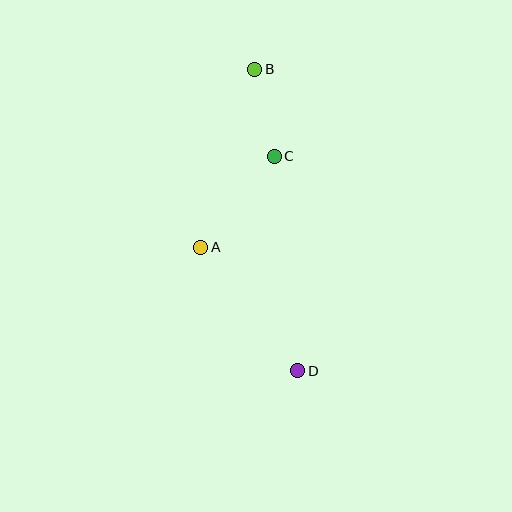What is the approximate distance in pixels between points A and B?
The distance between A and B is approximately 186 pixels.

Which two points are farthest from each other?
Points B and D are farthest from each other.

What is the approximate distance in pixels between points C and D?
The distance between C and D is approximately 216 pixels.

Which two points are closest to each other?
Points B and C are closest to each other.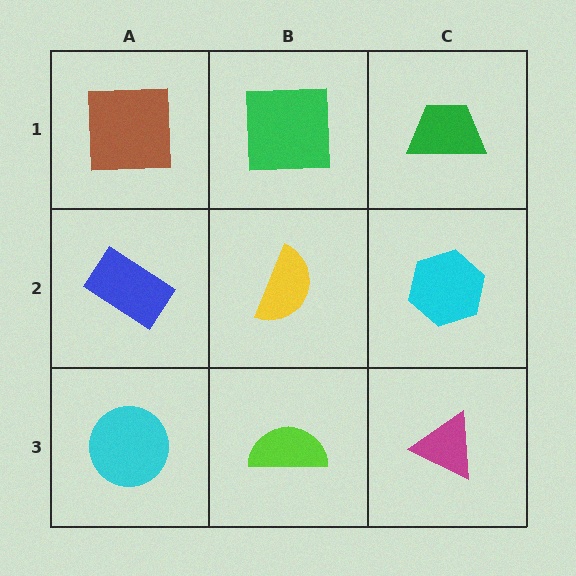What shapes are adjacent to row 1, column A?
A blue rectangle (row 2, column A), a green square (row 1, column B).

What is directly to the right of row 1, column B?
A green trapezoid.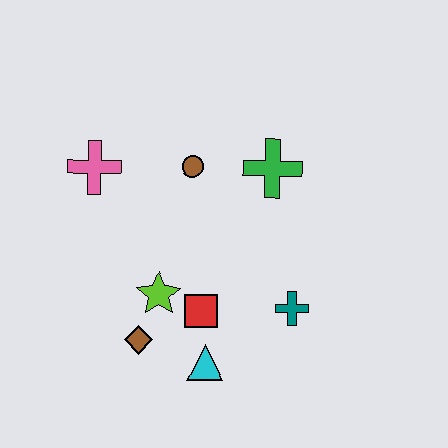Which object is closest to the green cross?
The brown circle is closest to the green cross.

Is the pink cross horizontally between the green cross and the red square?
No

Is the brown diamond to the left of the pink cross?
No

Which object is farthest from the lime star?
The green cross is farthest from the lime star.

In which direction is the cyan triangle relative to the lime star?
The cyan triangle is below the lime star.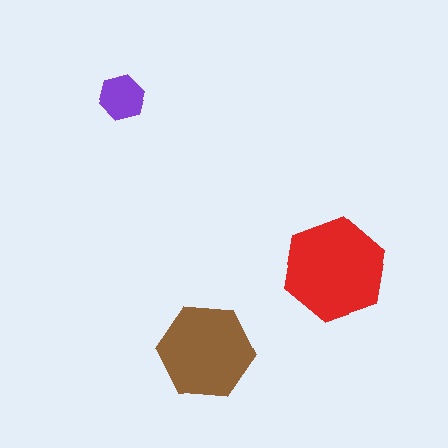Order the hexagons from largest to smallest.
the red one, the brown one, the purple one.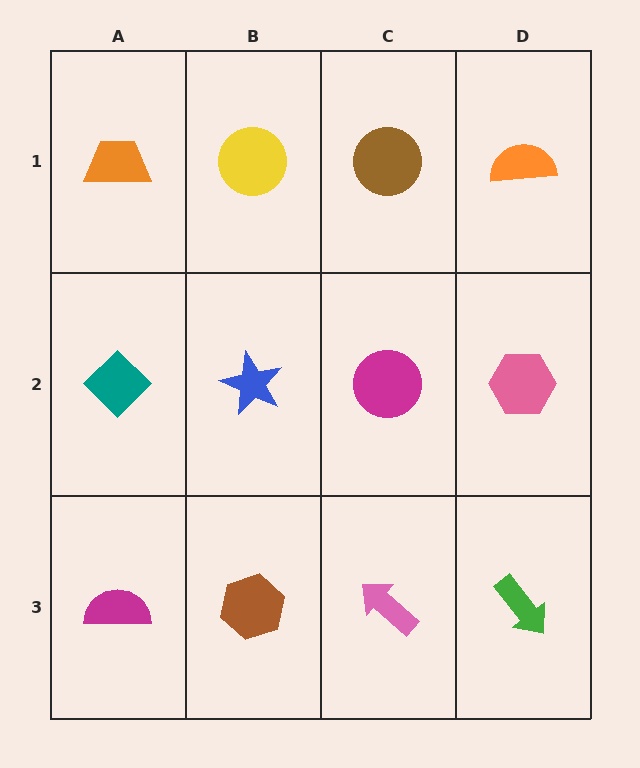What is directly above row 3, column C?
A magenta circle.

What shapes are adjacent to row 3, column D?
A pink hexagon (row 2, column D), a pink arrow (row 3, column C).